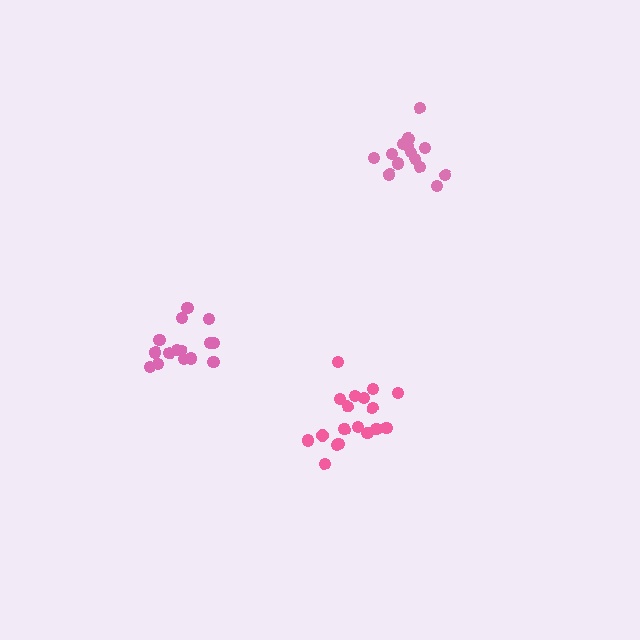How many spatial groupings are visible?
There are 3 spatial groupings.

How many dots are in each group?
Group 1: 18 dots, Group 2: 15 dots, Group 3: 14 dots (47 total).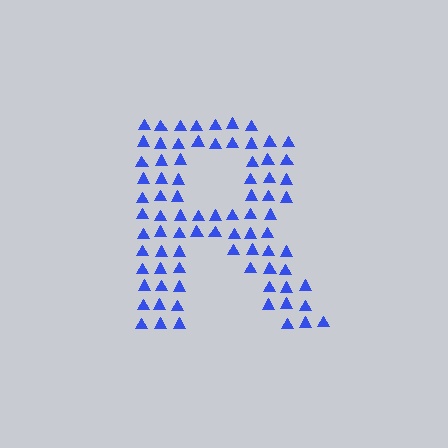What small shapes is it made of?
It is made of small triangles.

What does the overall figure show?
The overall figure shows the letter R.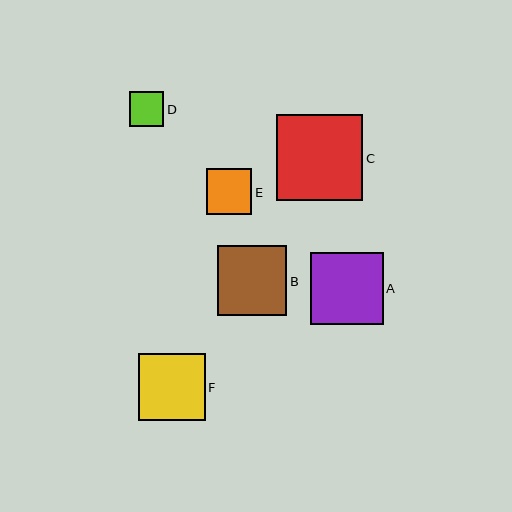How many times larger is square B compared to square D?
Square B is approximately 2.0 times the size of square D.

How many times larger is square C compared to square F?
Square C is approximately 1.3 times the size of square F.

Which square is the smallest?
Square D is the smallest with a size of approximately 35 pixels.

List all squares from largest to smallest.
From largest to smallest: C, A, B, F, E, D.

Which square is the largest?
Square C is the largest with a size of approximately 86 pixels.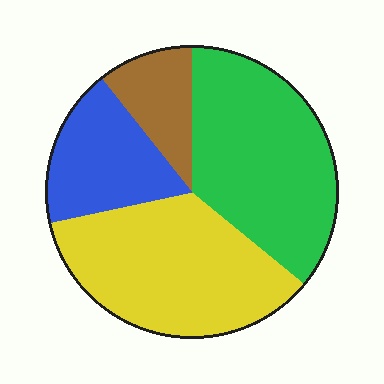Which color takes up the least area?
Brown, at roughly 10%.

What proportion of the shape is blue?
Blue takes up about one sixth (1/6) of the shape.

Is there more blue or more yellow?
Yellow.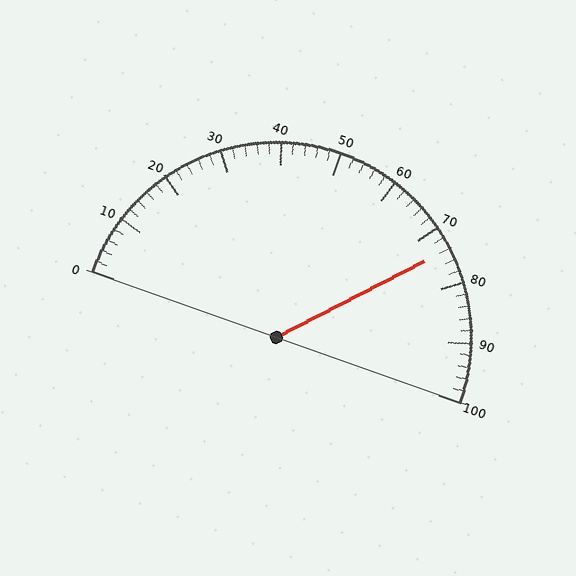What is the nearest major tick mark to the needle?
The nearest major tick mark is 70.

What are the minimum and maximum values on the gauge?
The gauge ranges from 0 to 100.